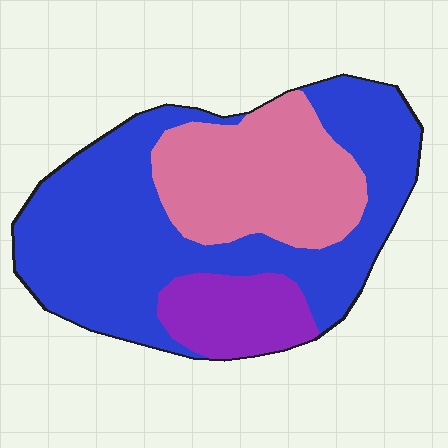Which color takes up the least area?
Purple, at roughly 15%.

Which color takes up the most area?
Blue, at roughly 55%.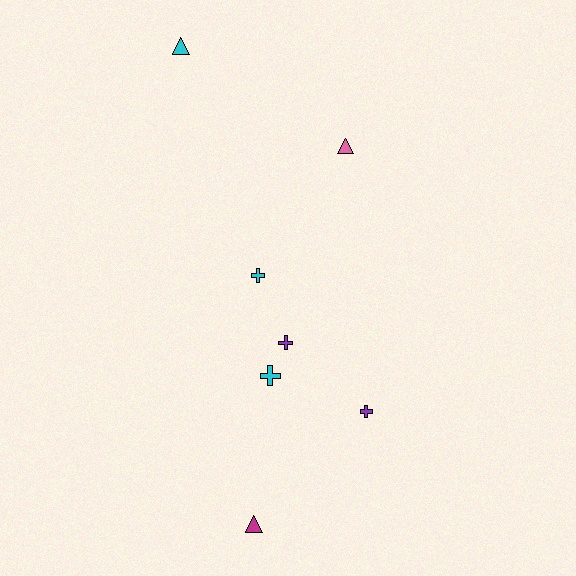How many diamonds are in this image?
There are no diamonds.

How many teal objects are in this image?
There are no teal objects.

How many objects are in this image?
There are 7 objects.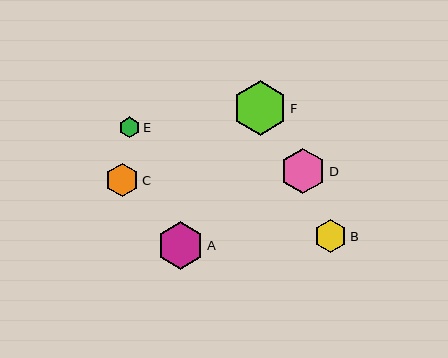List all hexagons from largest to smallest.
From largest to smallest: F, A, D, C, B, E.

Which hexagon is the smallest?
Hexagon E is the smallest with a size of approximately 20 pixels.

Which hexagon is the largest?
Hexagon F is the largest with a size of approximately 55 pixels.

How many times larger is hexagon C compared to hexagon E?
Hexagon C is approximately 1.7 times the size of hexagon E.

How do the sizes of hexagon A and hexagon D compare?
Hexagon A and hexagon D are approximately the same size.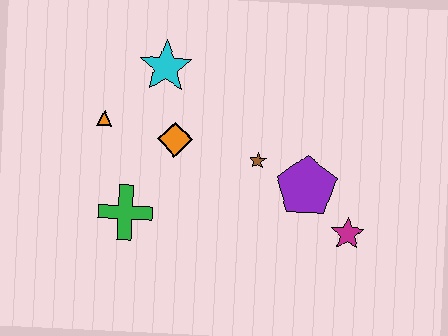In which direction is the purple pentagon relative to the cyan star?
The purple pentagon is to the right of the cyan star.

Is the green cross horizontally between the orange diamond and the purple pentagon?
No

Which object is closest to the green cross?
The orange diamond is closest to the green cross.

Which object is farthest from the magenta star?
The orange triangle is farthest from the magenta star.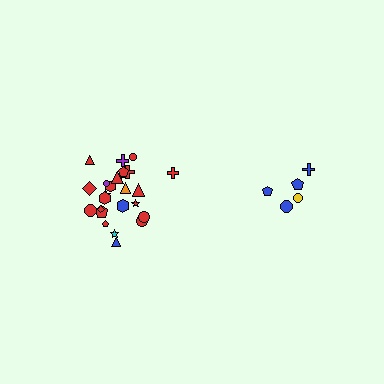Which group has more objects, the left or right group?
The left group.